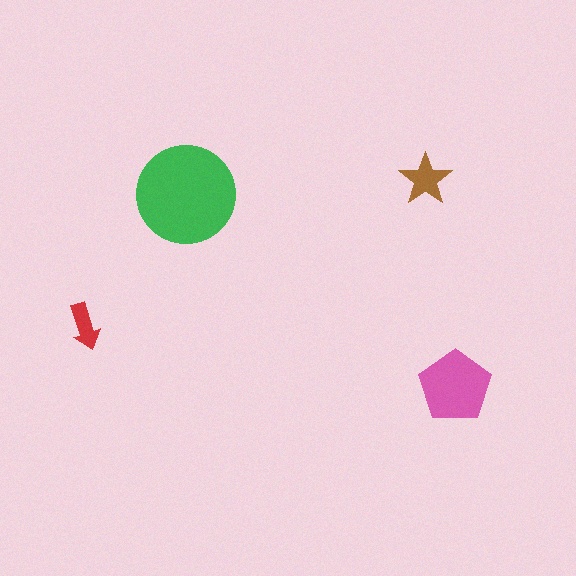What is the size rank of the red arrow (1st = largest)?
4th.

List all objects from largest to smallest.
The green circle, the pink pentagon, the brown star, the red arrow.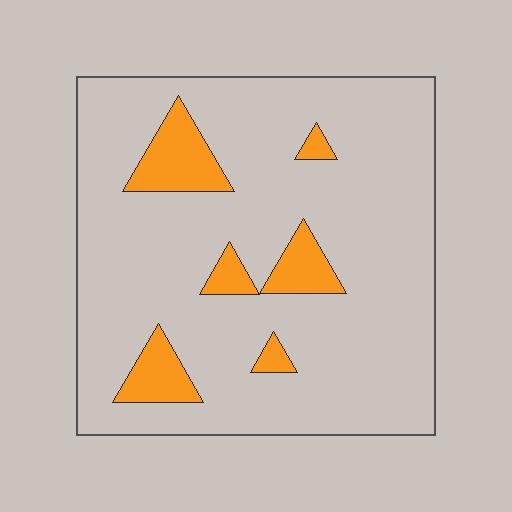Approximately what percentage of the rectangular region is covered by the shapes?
Approximately 10%.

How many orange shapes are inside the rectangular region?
6.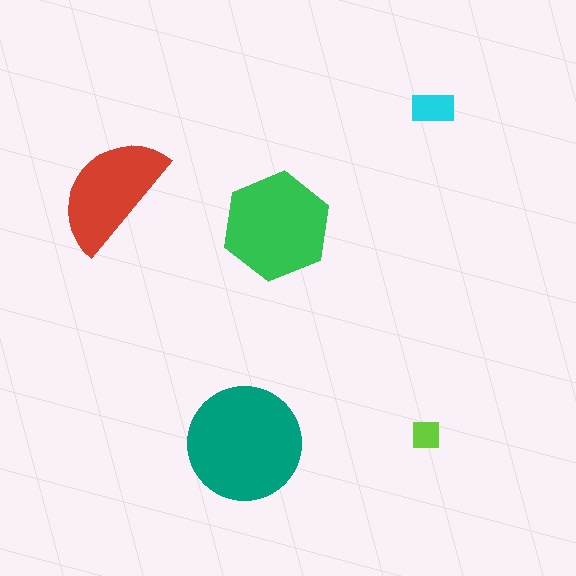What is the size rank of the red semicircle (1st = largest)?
3rd.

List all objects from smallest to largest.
The lime square, the cyan rectangle, the red semicircle, the green hexagon, the teal circle.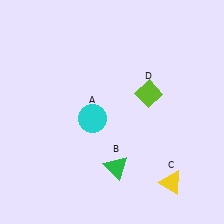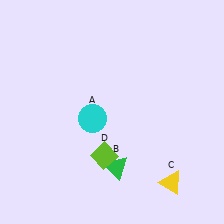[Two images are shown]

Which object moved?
The lime diamond (D) moved down.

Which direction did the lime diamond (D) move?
The lime diamond (D) moved down.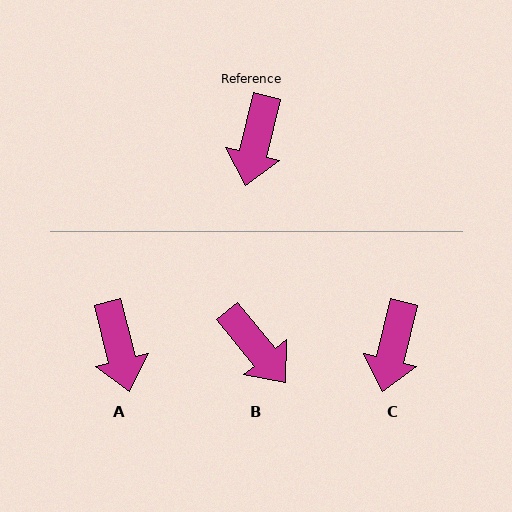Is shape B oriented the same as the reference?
No, it is off by about 53 degrees.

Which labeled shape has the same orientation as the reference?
C.